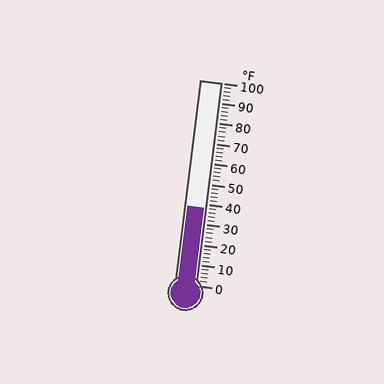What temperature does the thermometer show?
The thermometer shows approximately 38°F.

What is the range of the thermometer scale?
The thermometer scale ranges from 0°F to 100°F.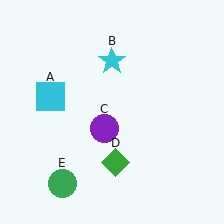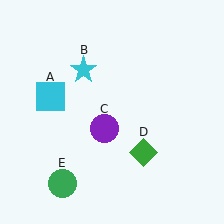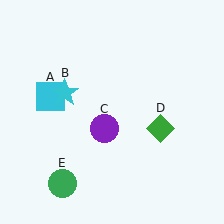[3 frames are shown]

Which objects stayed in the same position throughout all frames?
Cyan square (object A) and purple circle (object C) and green circle (object E) remained stationary.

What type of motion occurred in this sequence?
The cyan star (object B), green diamond (object D) rotated counterclockwise around the center of the scene.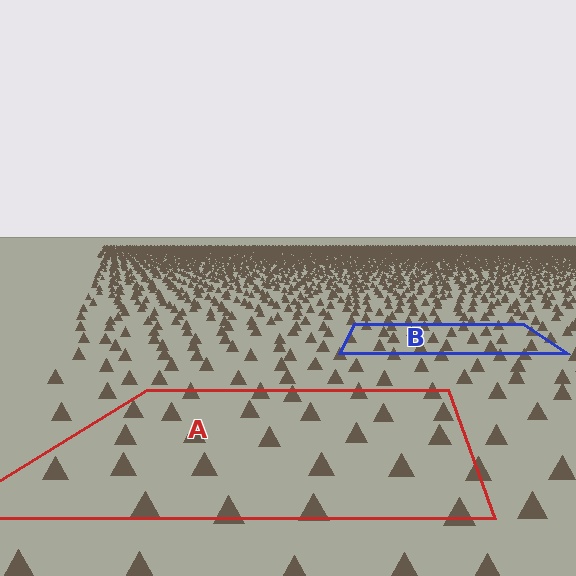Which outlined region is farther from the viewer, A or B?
Region B is farther from the viewer — the texture elements inside it appear smaller and more densely packed.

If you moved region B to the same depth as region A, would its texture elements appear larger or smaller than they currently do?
They would appear larger. At a closer depth, the same texture elements are projected at a bigger on-screen size.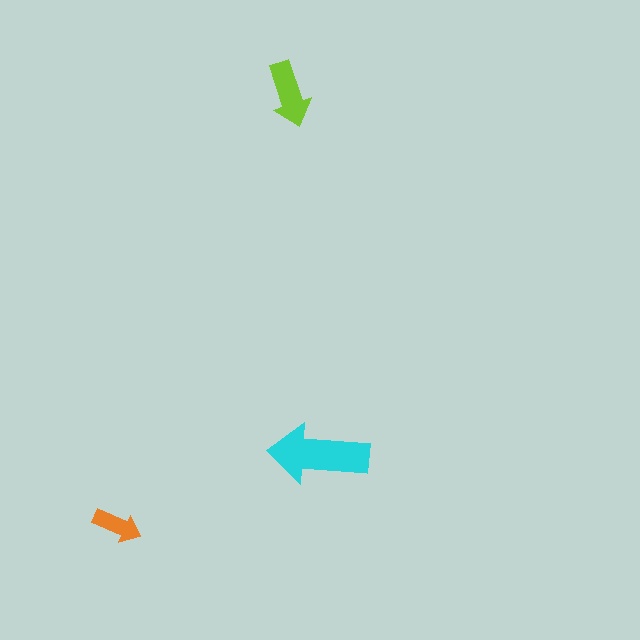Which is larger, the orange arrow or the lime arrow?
The lime one.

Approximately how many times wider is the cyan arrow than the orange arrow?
About 2 times wider.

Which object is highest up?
The lime arrow is topmost.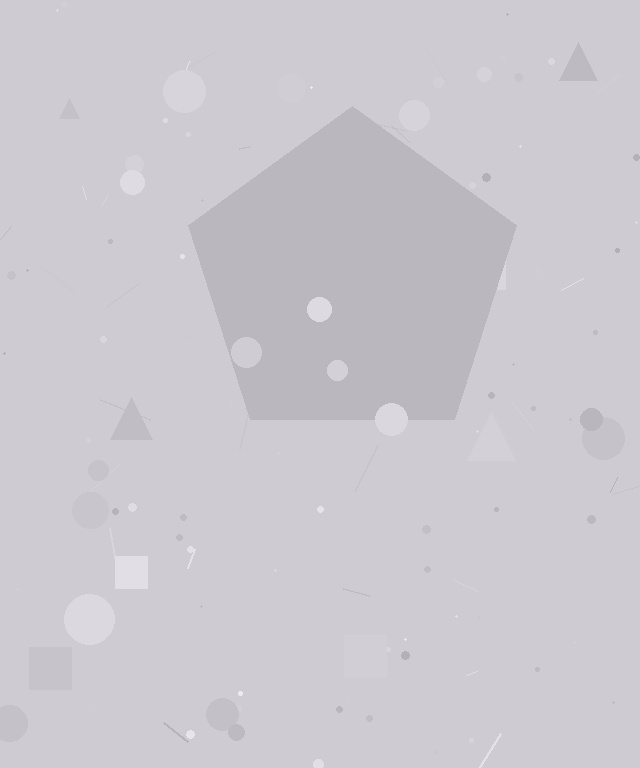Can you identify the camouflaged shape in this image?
The camouflaged shape is a pentagon.